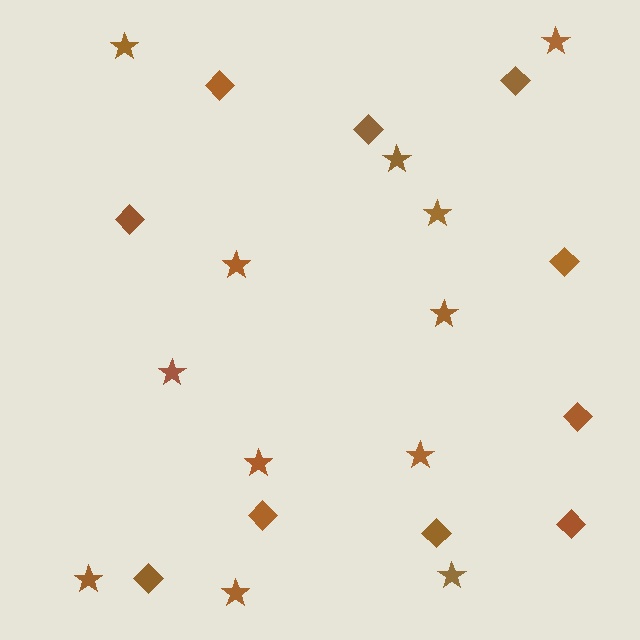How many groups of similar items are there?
There are 2 groups: one group of diamonds (10) and one group of stars (12).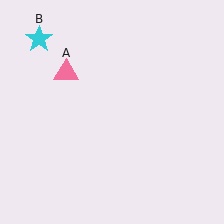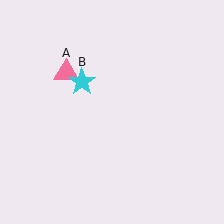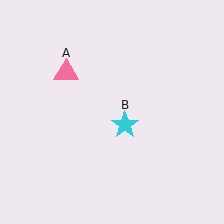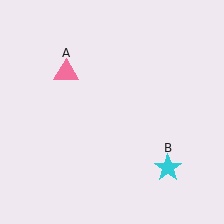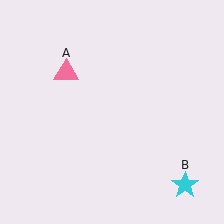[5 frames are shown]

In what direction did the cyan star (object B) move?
The cyan star (object B) moved down and to the right.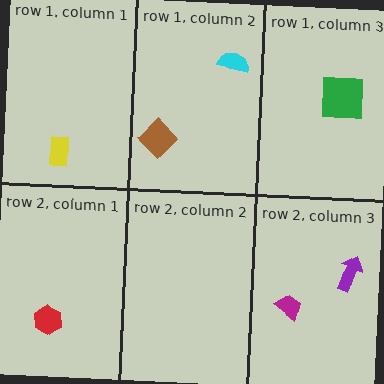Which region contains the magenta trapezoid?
The row 2, column 3 region.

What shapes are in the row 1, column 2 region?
The cyan semicircle, the brown diamond.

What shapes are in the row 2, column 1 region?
The red hexagon.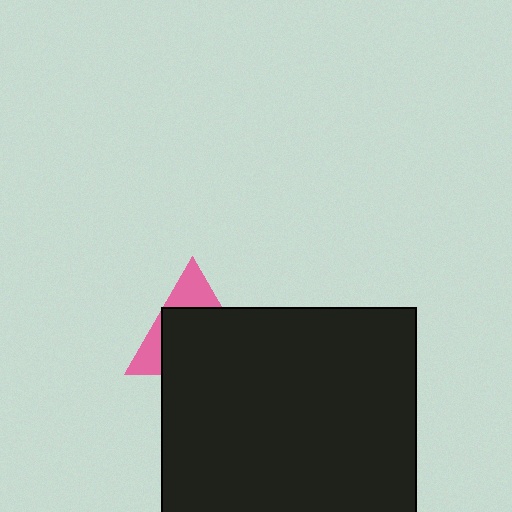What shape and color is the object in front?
The object in front is a black square.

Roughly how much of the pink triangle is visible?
A small part of it is visible (roughly 34%).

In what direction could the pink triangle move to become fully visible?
The pink triangle could move up. That would shift it out from behind the black square entirely.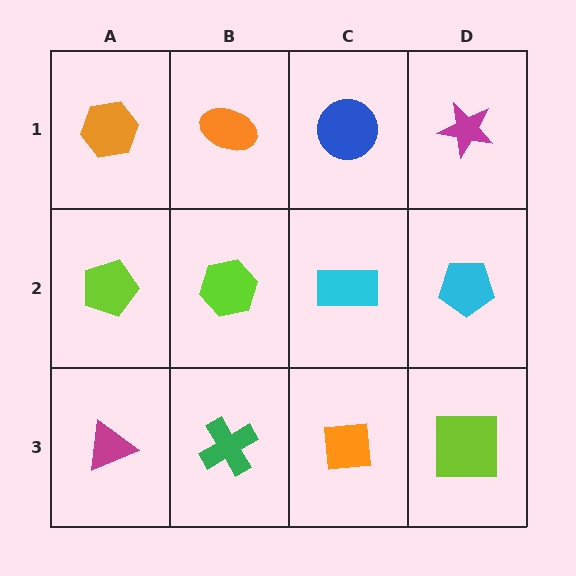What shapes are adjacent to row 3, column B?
A lime hexagon (row 2, column B), a magenta triangle (row 3, column A), an orange square (row 3, column C).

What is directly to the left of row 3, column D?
An orange square.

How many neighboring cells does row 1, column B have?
3.